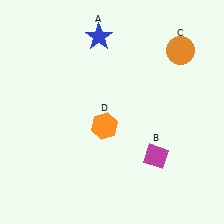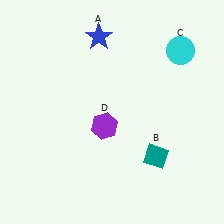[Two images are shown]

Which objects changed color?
B changed from magenta to teal. C changed from orange to cyan. D changed from orange to purple.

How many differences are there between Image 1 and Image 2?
There are 3 differences between the two images.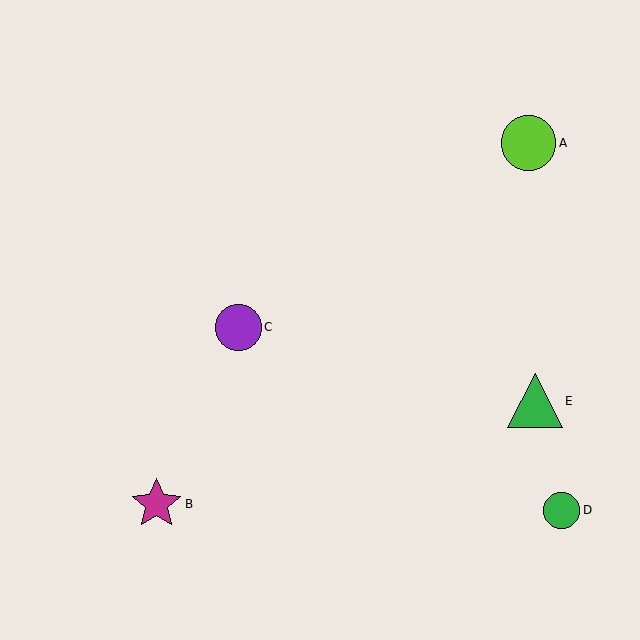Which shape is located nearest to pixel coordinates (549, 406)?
The green triangle (labeled E) at (535, 401) is nearest to that location.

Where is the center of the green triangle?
The center of the green triangle is at (535, 401).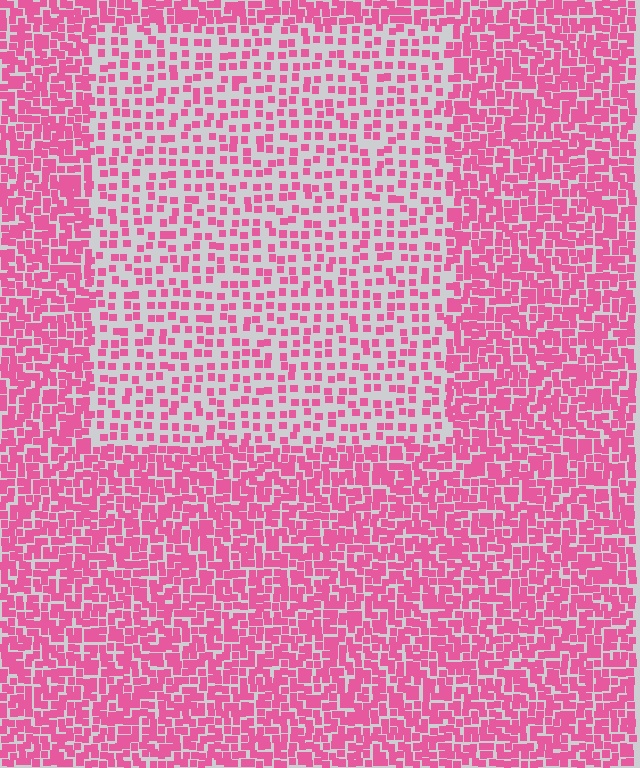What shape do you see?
I see a rectangle.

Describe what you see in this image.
The image contains small pink elements arranged at two different densities. A rectangle-shaped region is visible where the elements are less densely packed than the surrounding area.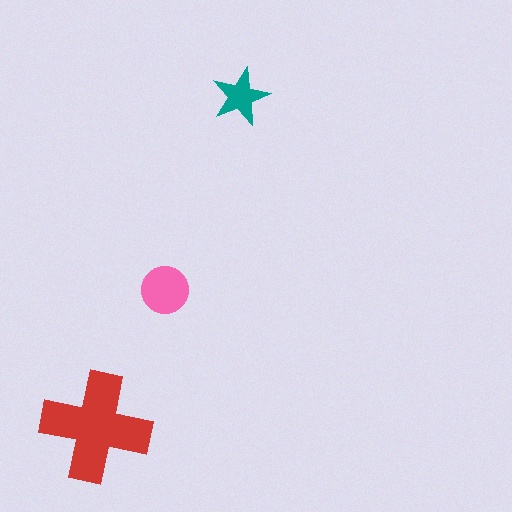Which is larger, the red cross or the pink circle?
The red cross.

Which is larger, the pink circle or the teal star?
The pink circle.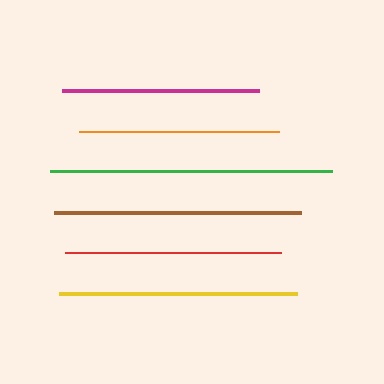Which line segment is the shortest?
The magenta line is the shortest at approximately 197 pixels.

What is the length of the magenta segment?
The magenta segment is approximately 197 pixels long.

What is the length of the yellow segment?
The yellow segment is approximately 237 pixels long.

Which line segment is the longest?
The green line is the longest at approximately 282 pixels.